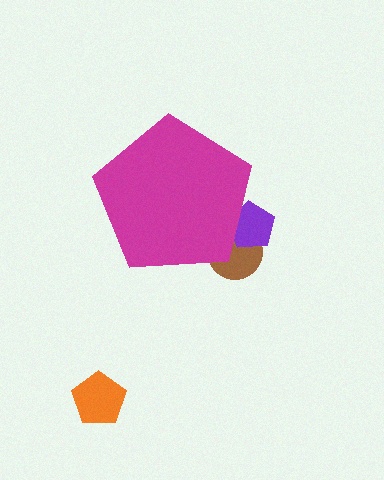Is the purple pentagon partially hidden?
Yes, the purple pentagon is partially hidden behind the magenta pentagon.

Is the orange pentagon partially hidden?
No, the orange pentagon is fully visible.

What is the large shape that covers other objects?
A magenta pentagon.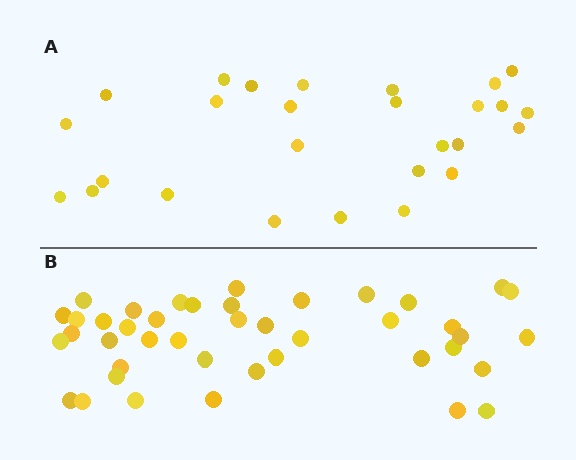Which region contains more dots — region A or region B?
Region B (the bottom region) has more dots.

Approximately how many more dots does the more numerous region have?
Region B has approximately 15 more dots than region A.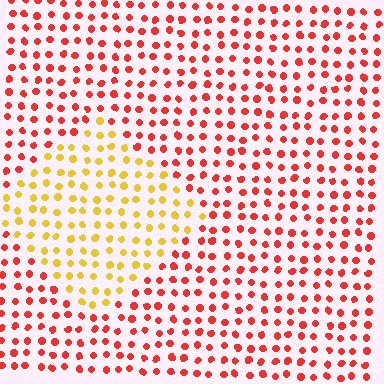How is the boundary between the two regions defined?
The boundary is defined purely by a slight shift in hue (about 50 degrees). Spacing, size, and orientation are identical on both sides.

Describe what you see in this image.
The image is filled with small red elements in a uniform arrangement. A diamond-shaped region is visible where the elements are tinted to a slightly different hue, forming a subtle color boundary.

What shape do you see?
I see a diamond.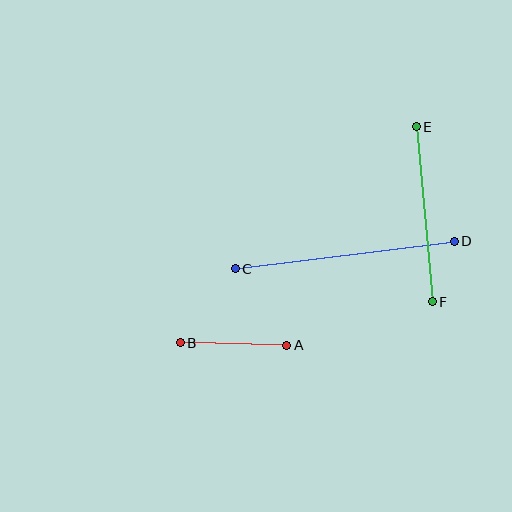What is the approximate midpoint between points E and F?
The midpoint is at approximately (424, 214) pixels.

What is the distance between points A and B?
The distance is approximately 106 pixels.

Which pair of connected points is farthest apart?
Points C and D are farthest apart.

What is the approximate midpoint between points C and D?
The midpoint is at approximately (345, 255) pixels.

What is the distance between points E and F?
The distance is approximately 175 pixels.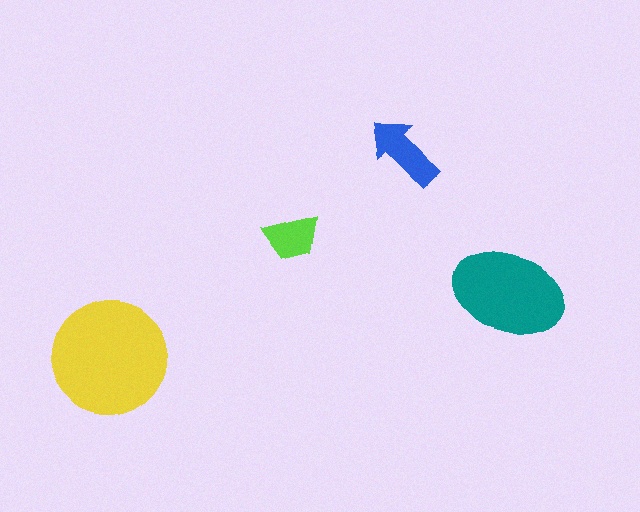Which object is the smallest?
The lime trapezoid.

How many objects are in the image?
There are 4 objects in the image.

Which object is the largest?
The yellow circle.